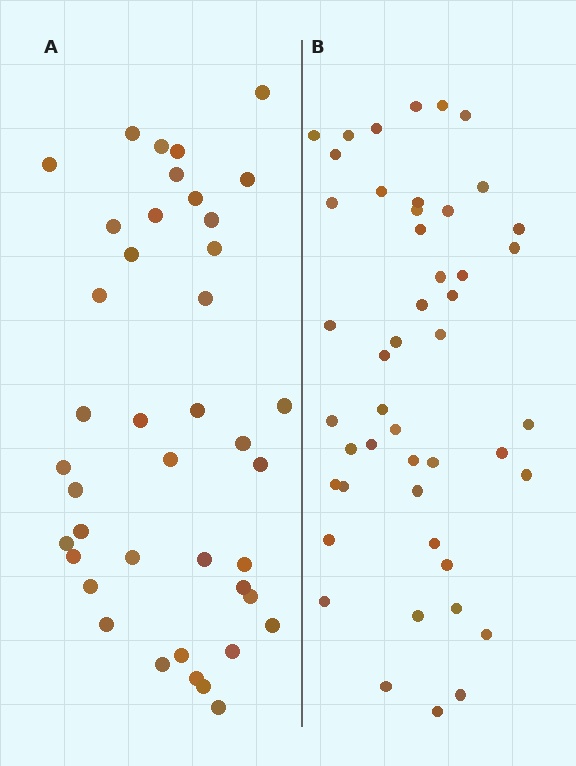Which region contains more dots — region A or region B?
Region B (the right region) has more dots.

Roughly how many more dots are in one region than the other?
Region B has about 6 more dots than region A.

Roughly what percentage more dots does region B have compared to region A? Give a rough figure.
About 15% more.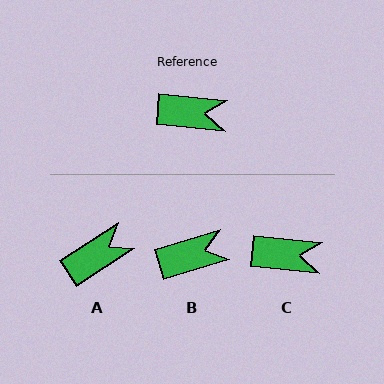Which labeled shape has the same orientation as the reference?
C.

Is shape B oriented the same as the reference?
No, it is off by about 22 degrees.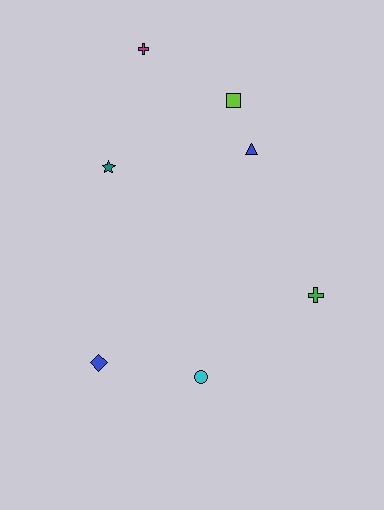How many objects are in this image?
There are 7 objects.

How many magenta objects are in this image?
There is 1 magenta object.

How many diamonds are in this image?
There is 1 diamond.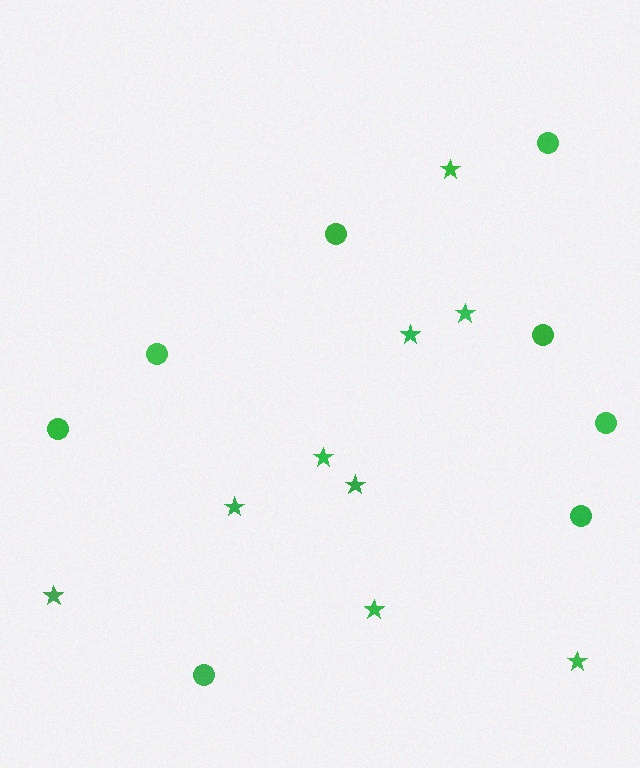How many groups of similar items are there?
There are 2 groups: one group of circles (8) and one group of stars (9).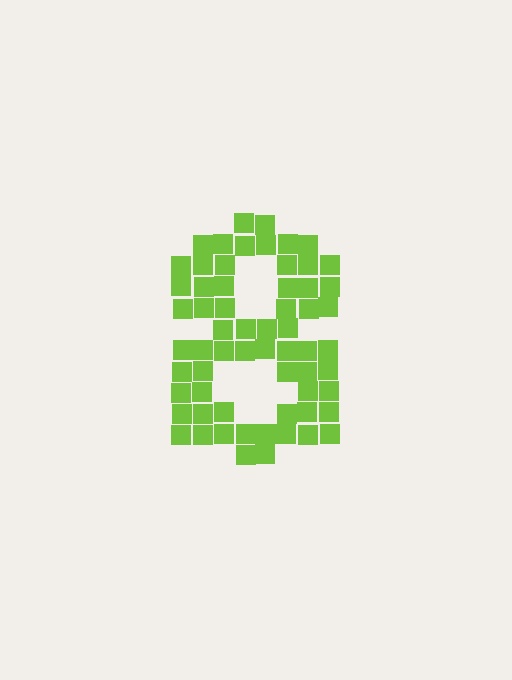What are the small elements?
The small elements are squares.